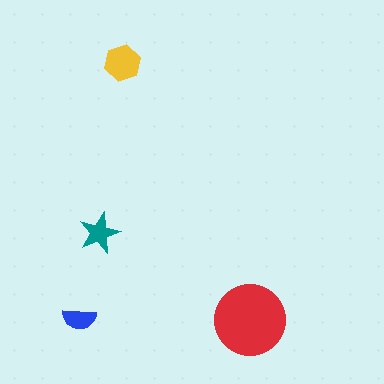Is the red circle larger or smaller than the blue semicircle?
Larger.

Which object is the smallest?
The blue semicircle.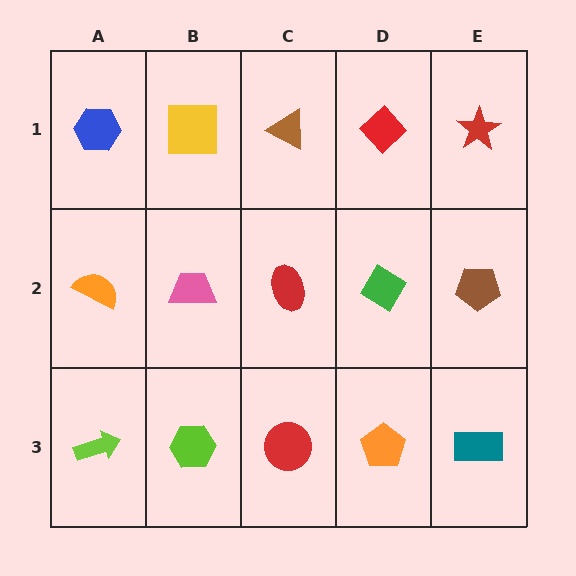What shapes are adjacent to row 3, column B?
A pink trapezoid (row 2, column B), a lime arrow (row 3, column A), a red circle (row 3, column C).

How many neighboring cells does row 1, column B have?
3.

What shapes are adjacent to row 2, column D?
A red diamond (row 1, column D), an orange pentagon (row 3, column D), a red ellipse (row 2, column C), a brown pentagon (row 2, column E).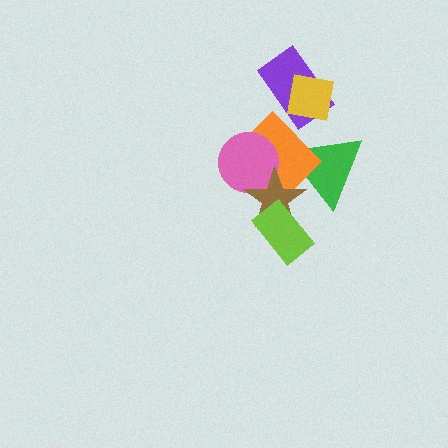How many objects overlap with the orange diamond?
3 objects overlap with the orange diamond.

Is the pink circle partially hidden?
Yes, it is partially covered by another shape.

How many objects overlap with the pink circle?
2 objects overlap with the pink circle.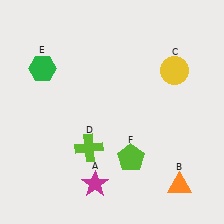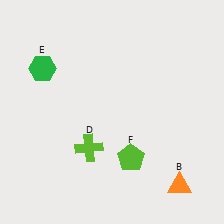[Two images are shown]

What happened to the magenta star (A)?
The magenta star (A) was removed in Image 2. It was in the bottom-left area of Image 1.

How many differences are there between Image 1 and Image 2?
There are 2 differences between the two images.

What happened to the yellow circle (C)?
The yellow circle (C) was removed in Image 2. It was in the top-right area of Image 1.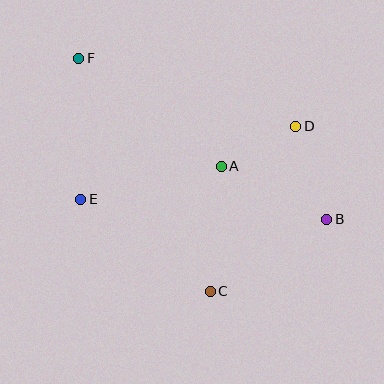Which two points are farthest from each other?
Points B and F are farthest from each other.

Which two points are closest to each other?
Points A and D are closest to each other.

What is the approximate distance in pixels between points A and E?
The distance between A and E is approximately 144 pixels.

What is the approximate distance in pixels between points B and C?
The distance between B and C is approximately 137 pixels.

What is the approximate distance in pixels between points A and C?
The distance between A and C is approximately 126 pixels.